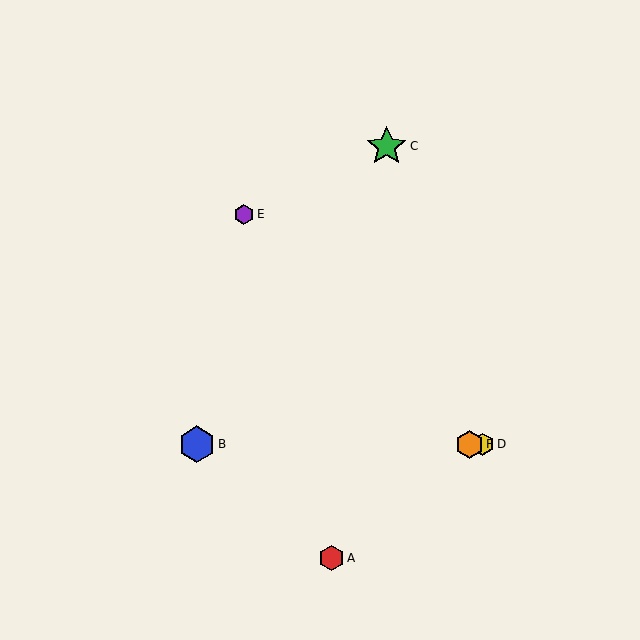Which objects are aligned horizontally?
Objects B, D, F are aligned horizontally.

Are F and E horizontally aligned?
No, F is at y≈444 and E is at y≈214.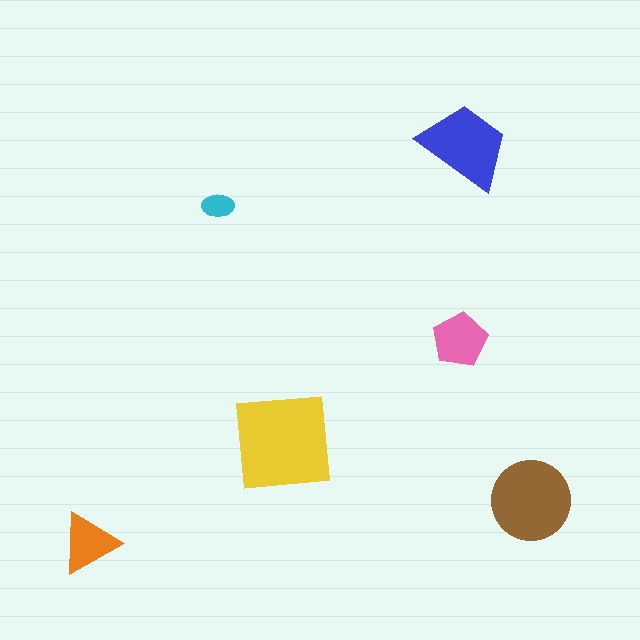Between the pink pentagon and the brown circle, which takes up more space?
The brown circle.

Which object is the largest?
The yellow square.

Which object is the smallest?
The cyan ellipse.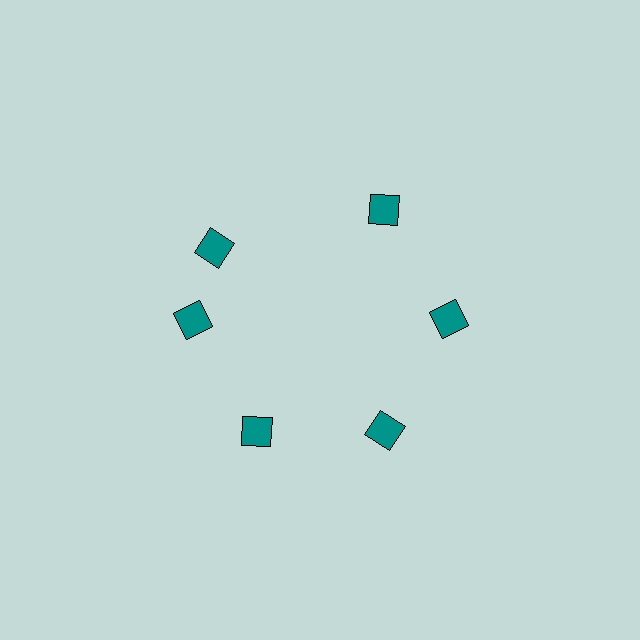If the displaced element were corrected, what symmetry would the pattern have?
It would have 6-fold rotational symmetry — the pattern would map onto itself every 60 degrees.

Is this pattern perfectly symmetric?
No. The 6 teal diamonds are arranged in a ring, but one element near the 11 o'clock position is rotated out of alignment along the ring, breaking the 6-fold rotational symmetry.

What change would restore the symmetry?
The symmetry would be restored by rotating it back into even spacing with its neighbors so that all 6 diamonds sit at equal angles and equal distance from the center.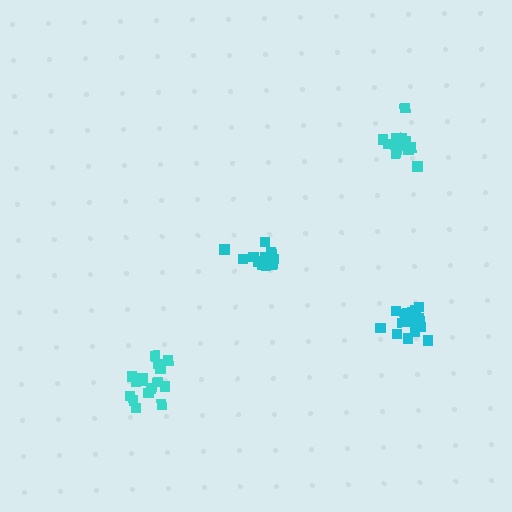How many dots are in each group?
Group 1: 14 dots, Group 2: 18 dots, Group 3: 17 dots, Group 4: 16 dots (65 total).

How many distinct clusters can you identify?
There are 4 distinct clusters.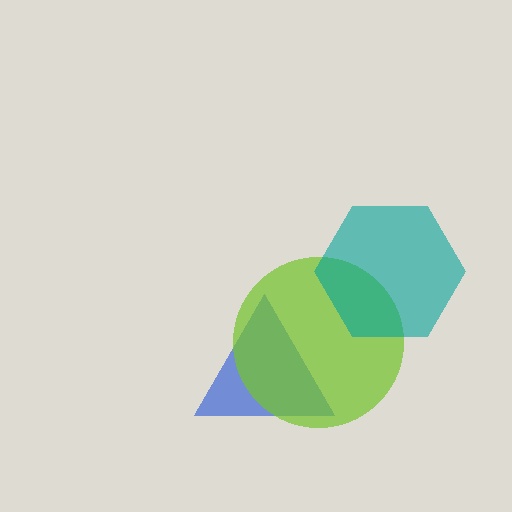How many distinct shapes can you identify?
There are 3 distinct shapes: a blue triangle, a lime circle, a teal hexagon.